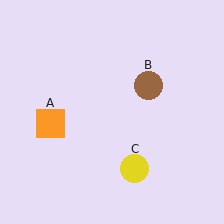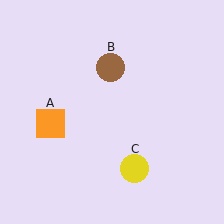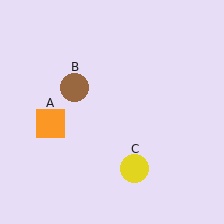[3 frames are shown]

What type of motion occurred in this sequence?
The brown circle (object B) rotated counterclockwise around the center of the scene.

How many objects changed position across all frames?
1 object changed position: brown circle (object B).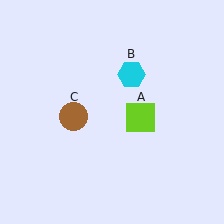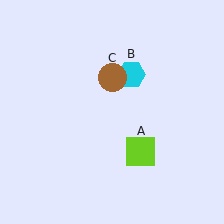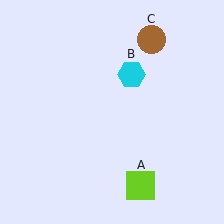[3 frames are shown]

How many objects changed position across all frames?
2 objects changed position: lime square (object A), brown circle (object C).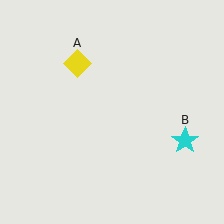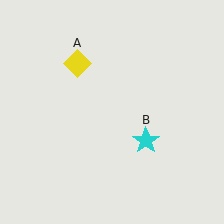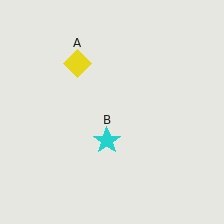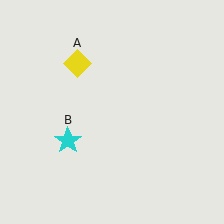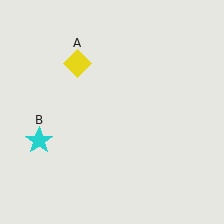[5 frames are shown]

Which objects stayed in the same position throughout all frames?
Yellow diamond (object A) remained stationary.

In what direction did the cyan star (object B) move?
The cyan star (object B) moved left.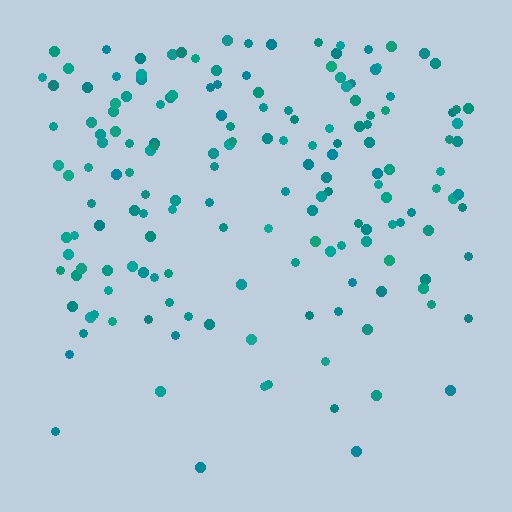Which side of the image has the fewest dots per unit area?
The bottom.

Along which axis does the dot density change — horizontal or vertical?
Vertical.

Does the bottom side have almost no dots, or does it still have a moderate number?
Still a moderate number, just noticeably fewer than the top.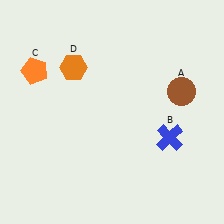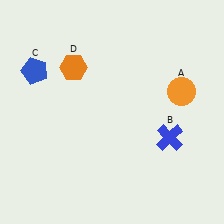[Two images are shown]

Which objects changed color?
A changed from brown to orange. C changed from orange to blue.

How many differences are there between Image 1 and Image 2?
There are 2 differences between the two images.